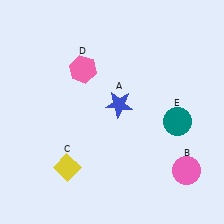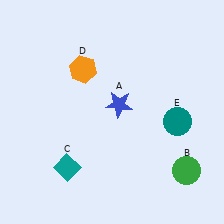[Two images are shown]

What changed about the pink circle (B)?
In Image 1, B is pink. In Image 2, it changed to green.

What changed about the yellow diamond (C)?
In Image 1, C is yellow. In Image 2, it changed to teal.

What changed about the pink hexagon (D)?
In Image 1, D is pink. In Image 2, it changed to orange.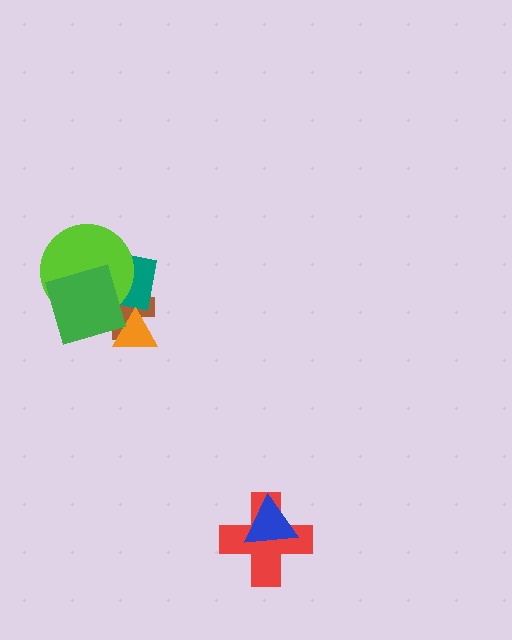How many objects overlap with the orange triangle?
2 objects overlap with the orange triangle.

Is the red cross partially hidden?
Yes, it is partially covered by another shape.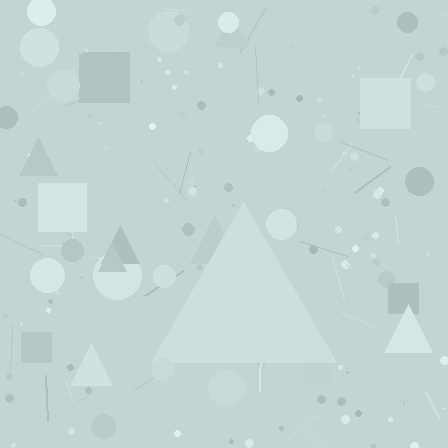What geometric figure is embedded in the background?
A triangle is embedded in the background.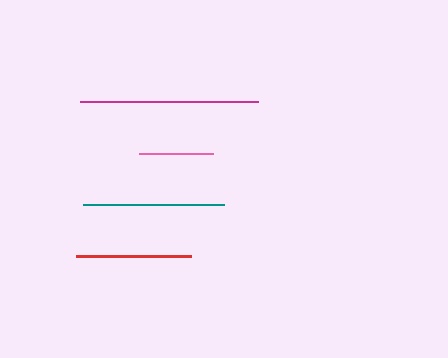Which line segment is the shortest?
The pink line is the shortest at approximately 74 pixels.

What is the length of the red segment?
The red segment is approximately 116 pixels long.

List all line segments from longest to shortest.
From longest to shortest: magenta, teal, red, pink.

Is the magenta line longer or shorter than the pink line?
The magenta line is longer than the pink line.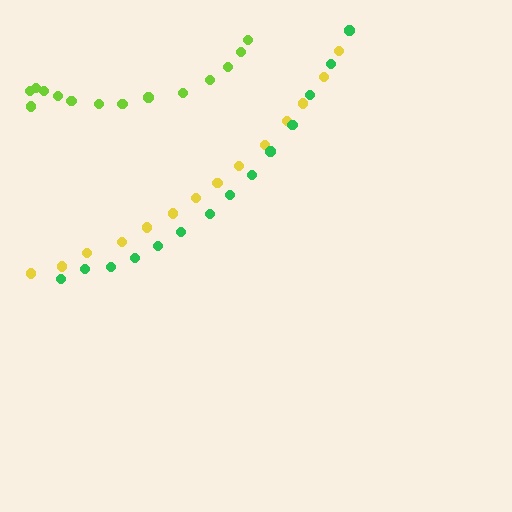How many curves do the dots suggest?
There are 3 distinct paths.